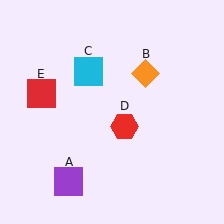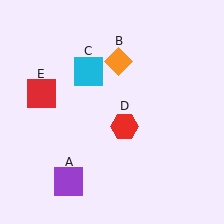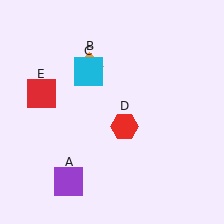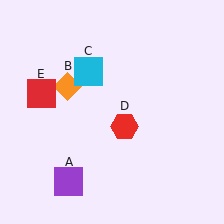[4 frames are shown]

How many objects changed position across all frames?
1 object changed position: orange diamond (object B).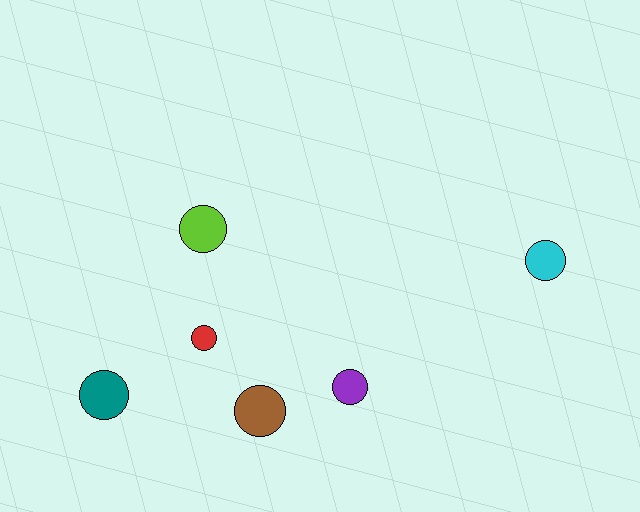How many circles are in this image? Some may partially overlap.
There are 6 circles.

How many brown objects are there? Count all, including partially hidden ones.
There is 1 brown object.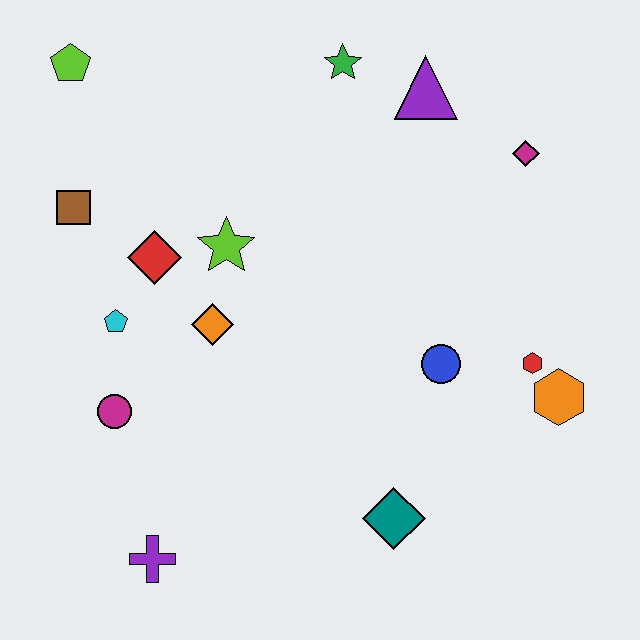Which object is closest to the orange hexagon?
The red hexagon is closest to the orange hexagon.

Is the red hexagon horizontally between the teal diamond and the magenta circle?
No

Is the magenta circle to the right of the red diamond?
No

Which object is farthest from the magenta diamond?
The purple cross is farthest from the magenta diamond.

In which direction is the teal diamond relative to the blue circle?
The teal diamond is below the blue circle.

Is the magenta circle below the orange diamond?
Yes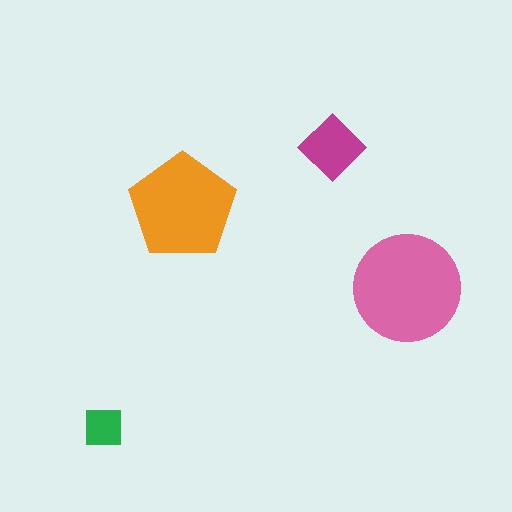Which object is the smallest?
The green square.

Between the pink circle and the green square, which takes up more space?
The pink circle.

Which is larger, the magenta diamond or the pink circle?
The pink circle.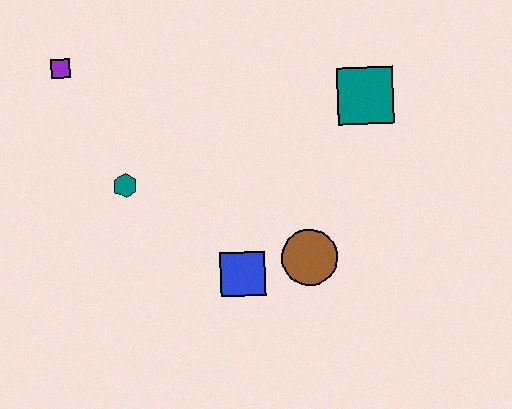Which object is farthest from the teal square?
The purple square is farthest from the teal square.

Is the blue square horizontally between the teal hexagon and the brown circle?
Yes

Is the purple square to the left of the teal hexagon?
Yes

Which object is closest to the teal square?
The brown circle is closest to the teal square.